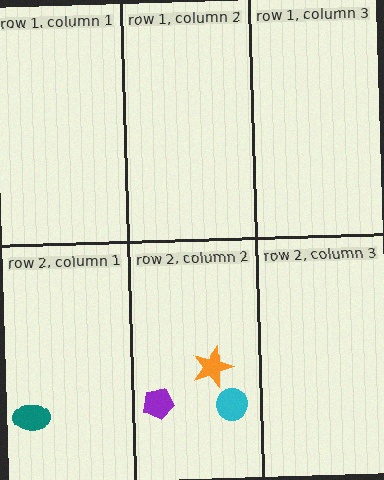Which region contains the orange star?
The row 2, column 2 region.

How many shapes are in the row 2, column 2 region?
3.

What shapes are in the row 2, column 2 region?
The orange star, the purple pentagon, the cyan circle.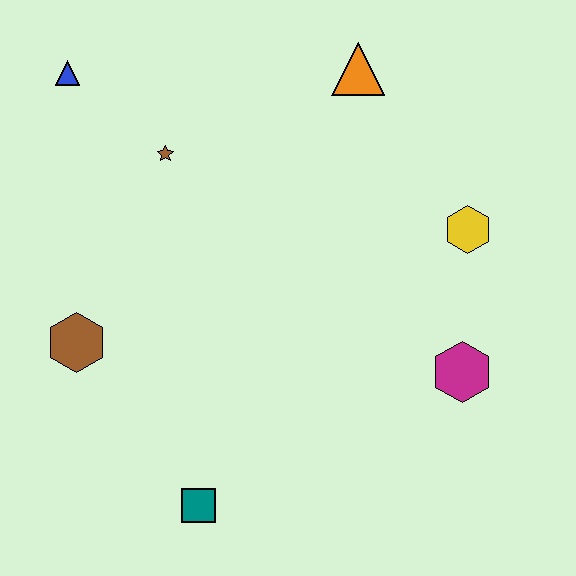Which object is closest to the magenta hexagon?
The yellow hexagon is closest to the magenta hexagon.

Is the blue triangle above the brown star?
Yes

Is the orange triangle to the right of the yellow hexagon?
No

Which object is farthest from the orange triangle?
The teal square is farthest from the orange triangle.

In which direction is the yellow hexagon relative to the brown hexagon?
The yellow hexagon is to the right of the brown hexagon.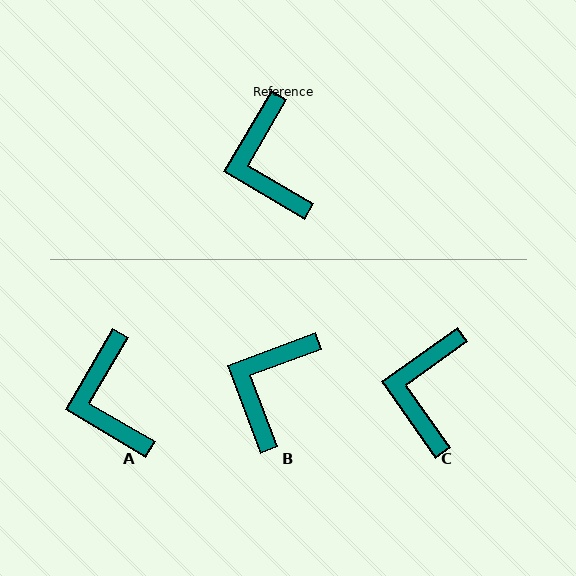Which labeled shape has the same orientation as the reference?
A.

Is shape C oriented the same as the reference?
No, it is off by about 24 degrees.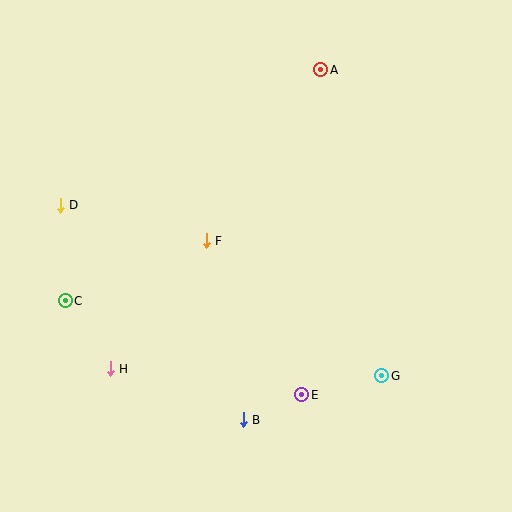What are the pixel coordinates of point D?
Point D is at (60, 205).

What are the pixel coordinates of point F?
Point F is at (206, 241).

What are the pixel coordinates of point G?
Point G is at (382, 376).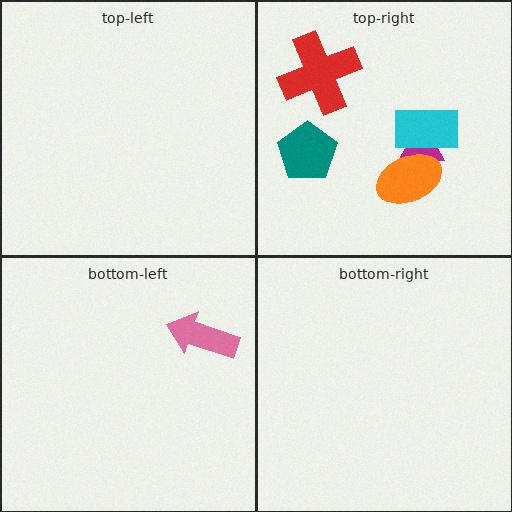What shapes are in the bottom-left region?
The pink arrow.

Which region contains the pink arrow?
The bottom-left region.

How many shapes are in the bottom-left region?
1.